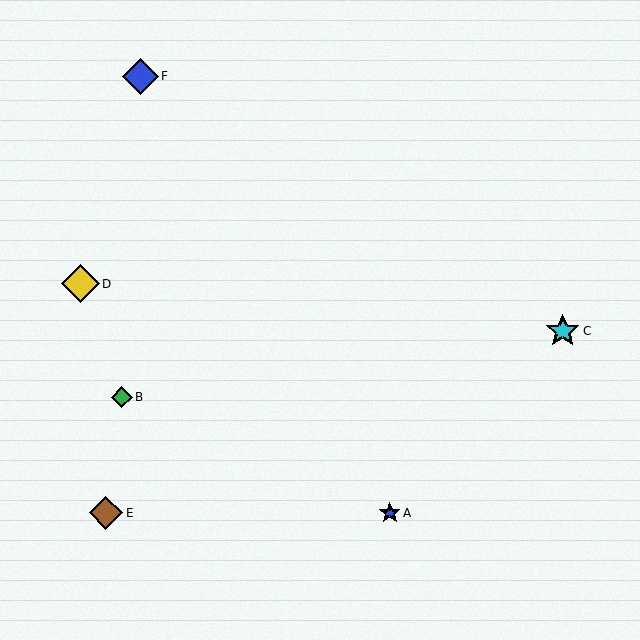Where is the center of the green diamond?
The center of the green diamond is at (122, 397).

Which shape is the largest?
The yellow diamond (labeled D) is the largest.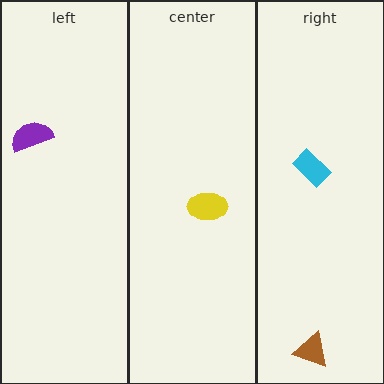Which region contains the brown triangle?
The right region.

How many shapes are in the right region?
2.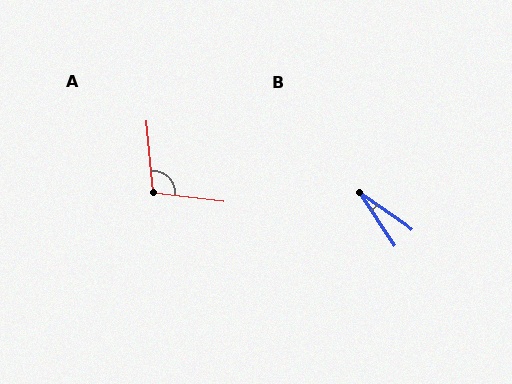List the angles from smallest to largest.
B (21°), A (101°).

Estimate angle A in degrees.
Approximately 101 degrees.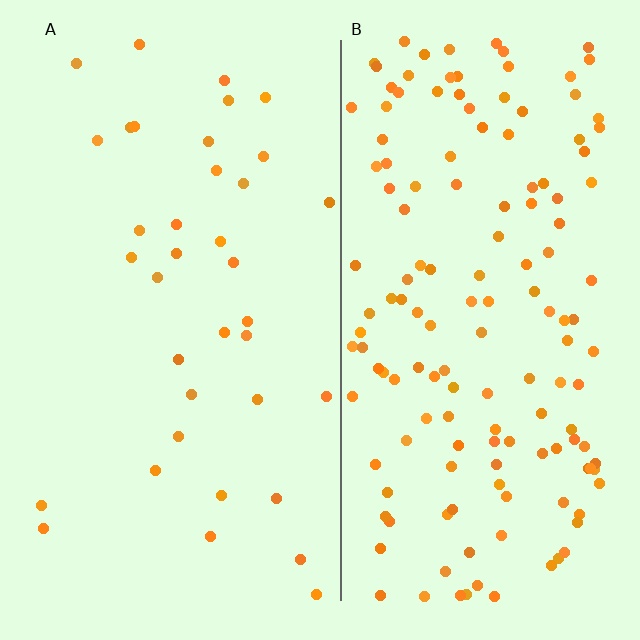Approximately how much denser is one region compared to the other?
Approximately 4.1× — region B over region A.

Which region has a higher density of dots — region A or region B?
B (the right).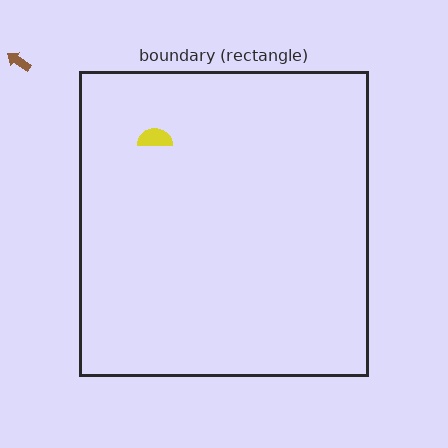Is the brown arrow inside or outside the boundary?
Outside.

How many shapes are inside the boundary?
1 inside, 1 outside.